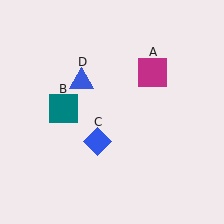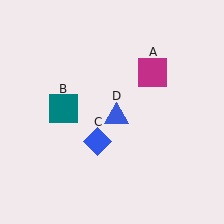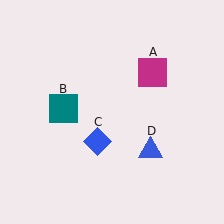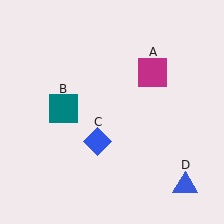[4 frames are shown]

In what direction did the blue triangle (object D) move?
The blue triangle (object D) moved down and to the right.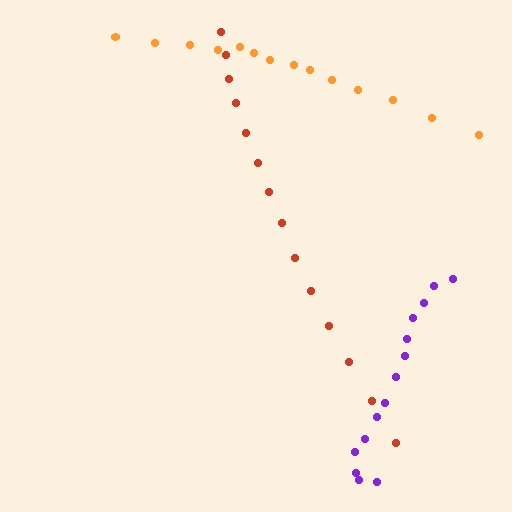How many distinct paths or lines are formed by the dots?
There are 3 distinct paths.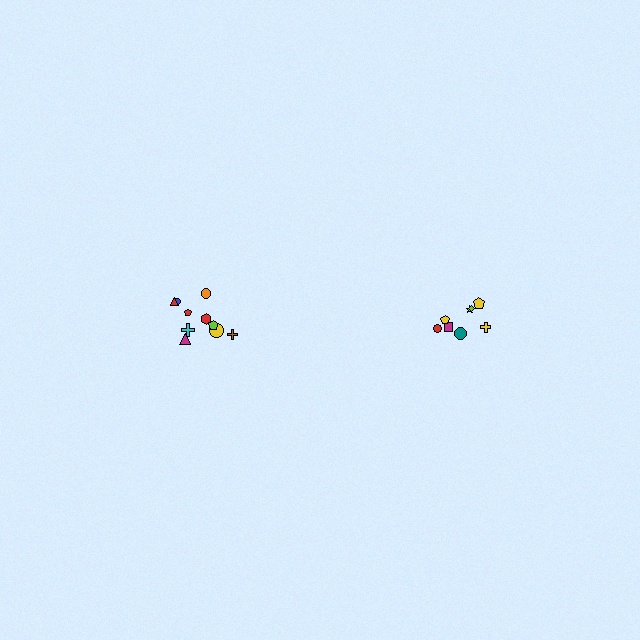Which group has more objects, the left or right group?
The left group.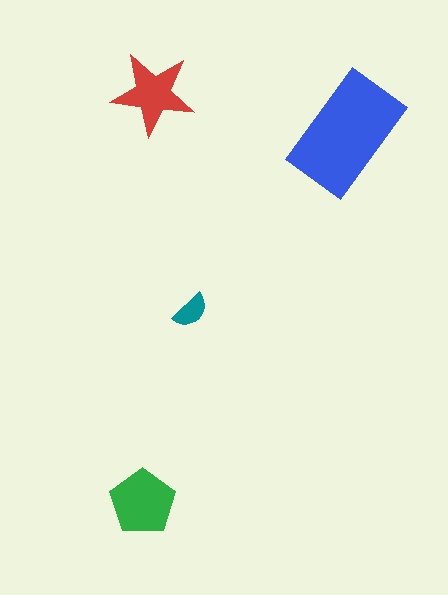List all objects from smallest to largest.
The teal semicircle, the red star, the green pentagon, the blue rectangle.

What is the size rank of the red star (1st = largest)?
3rd.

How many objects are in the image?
There are 4 objects in the image.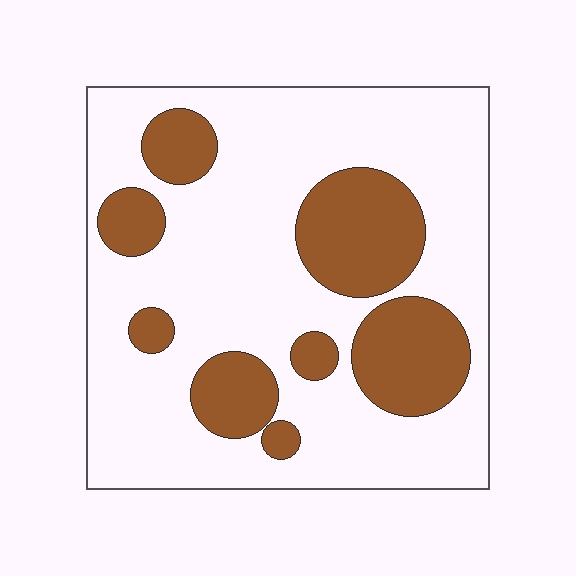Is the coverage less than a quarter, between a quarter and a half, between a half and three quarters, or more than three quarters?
Between a quarter and a half.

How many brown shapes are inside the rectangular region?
8.